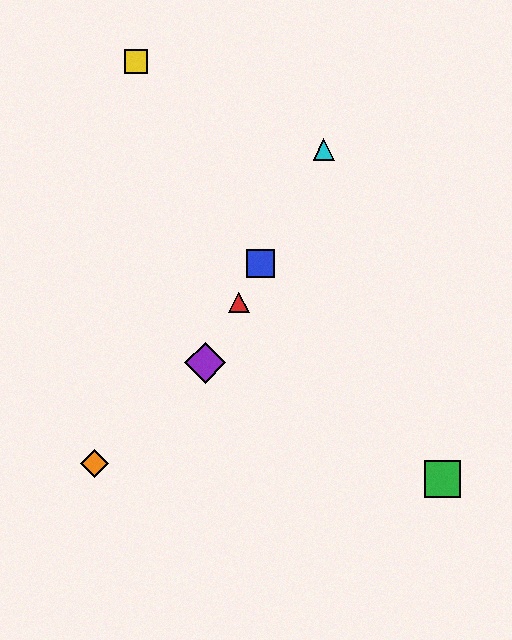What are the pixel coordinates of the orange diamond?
The orange diamond is at (94, 463).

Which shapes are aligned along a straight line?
The red triangle, the blue square, the purple diamond, the cyan triangle are aligned along a straight line.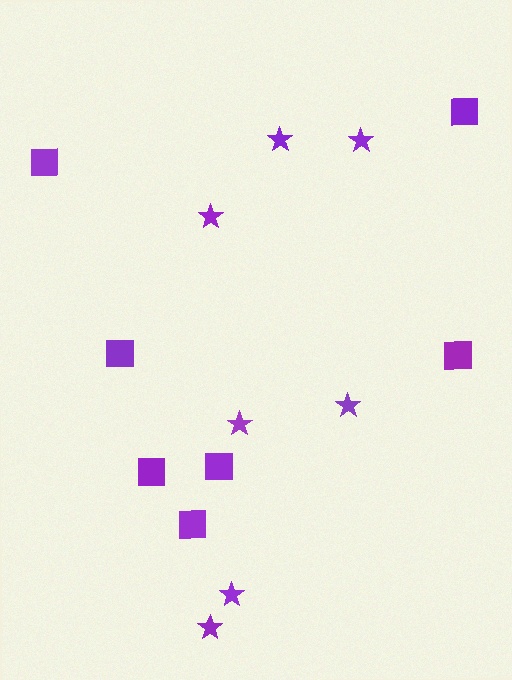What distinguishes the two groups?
There are 2 groups: one group of squares (7) and one group of stars (7).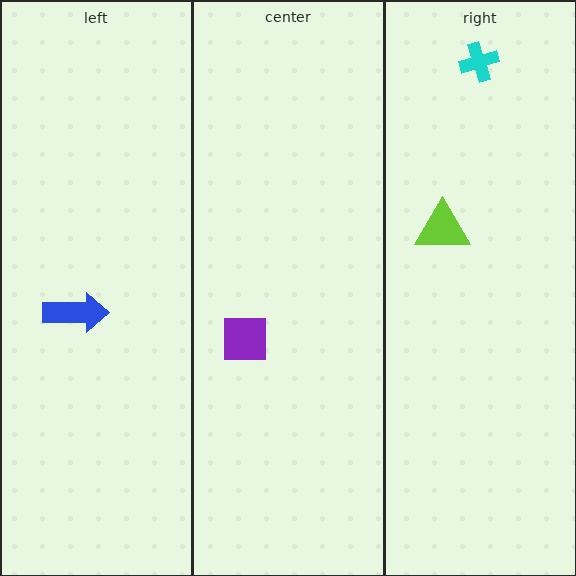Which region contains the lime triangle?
The right region.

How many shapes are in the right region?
2.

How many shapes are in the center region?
1.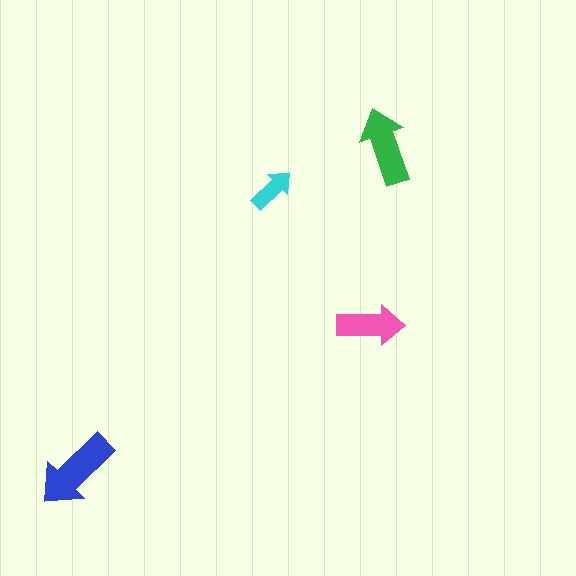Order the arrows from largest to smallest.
the blue one, the green one, the pink one, the cyan one.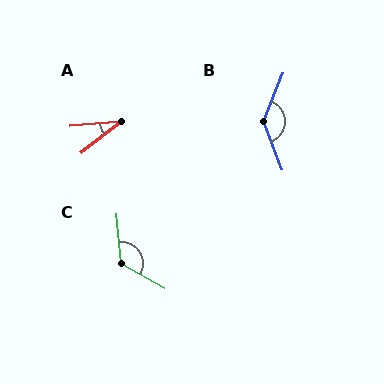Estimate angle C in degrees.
Approximately 125 degrees.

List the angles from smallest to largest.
A (33°), C (125°), B (138°).